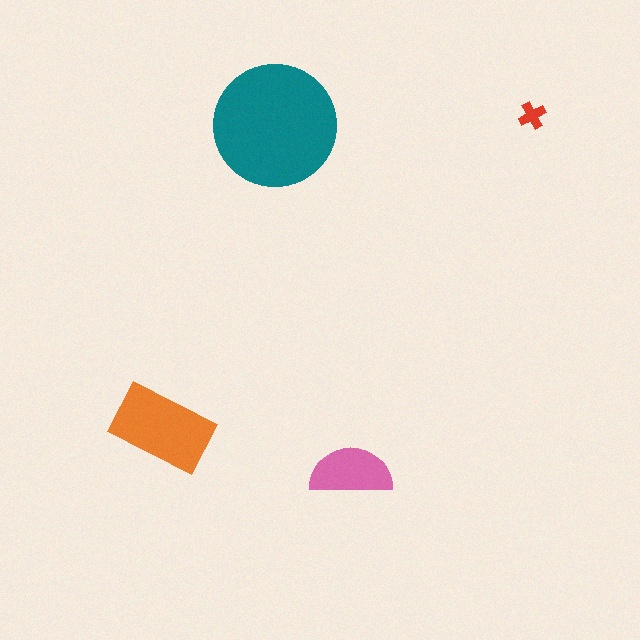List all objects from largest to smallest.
The teal circle, the orange rectangle, the pink semicircle, the red cross.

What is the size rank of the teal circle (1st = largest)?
1st.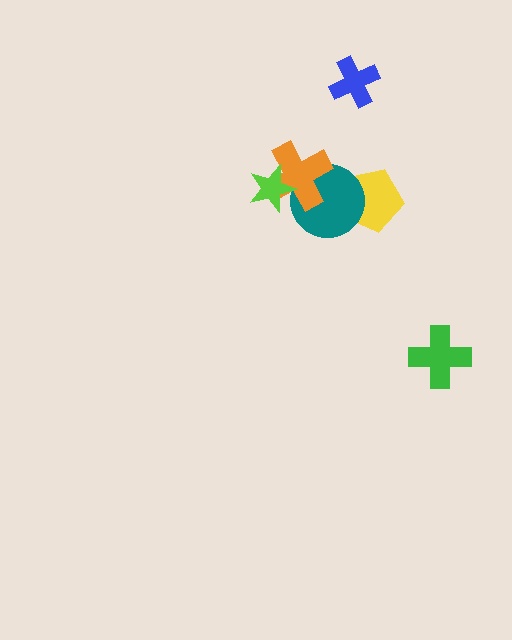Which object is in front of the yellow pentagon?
The teal circle is in front of the yellow pentagon.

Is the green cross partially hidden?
No, no other shape covers it.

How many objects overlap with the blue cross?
0 objects overlap with the blue cross.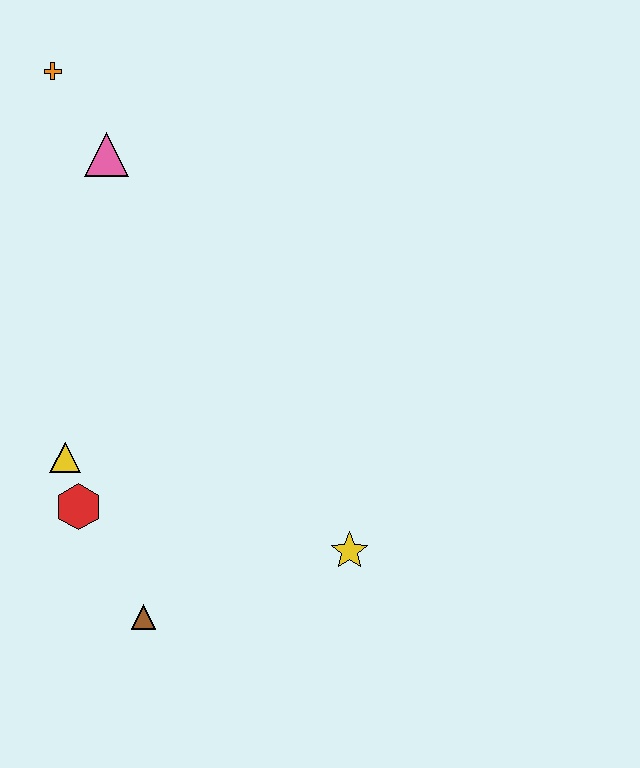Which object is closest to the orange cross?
The pink triangle is closest to the orange cross.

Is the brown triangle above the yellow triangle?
No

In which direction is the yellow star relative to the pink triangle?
The yellow star is below the pink triangle.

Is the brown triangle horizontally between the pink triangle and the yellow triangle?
No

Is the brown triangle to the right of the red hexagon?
Yes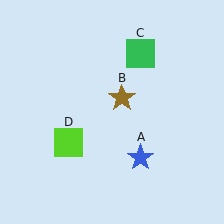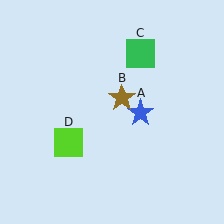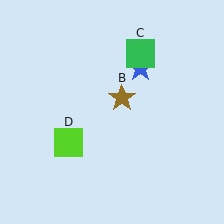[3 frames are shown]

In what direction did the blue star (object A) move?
The blue star (object A) moved up.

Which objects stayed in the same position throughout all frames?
Brown star (object B) and green square (object C) and lime square (object D) remained stationary.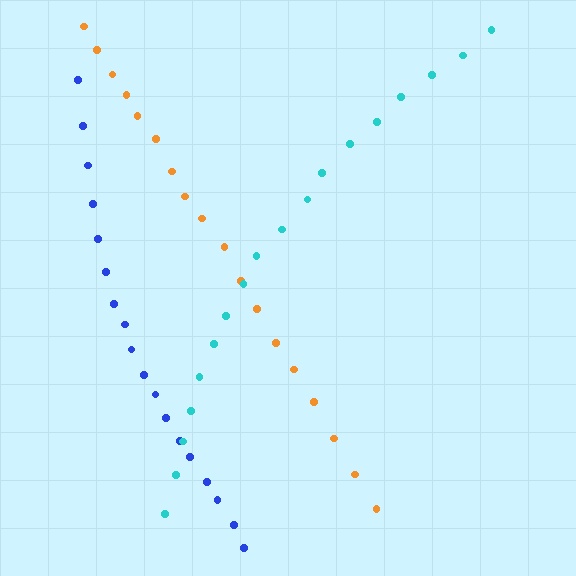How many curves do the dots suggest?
There are 3 distinct paths.